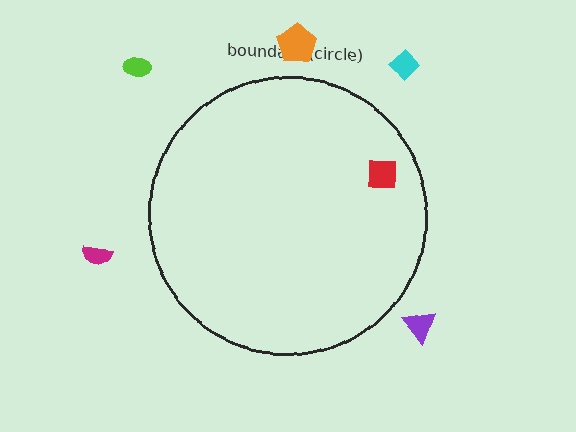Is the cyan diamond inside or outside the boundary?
Outside.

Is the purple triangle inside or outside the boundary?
Outside.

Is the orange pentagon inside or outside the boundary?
Outside.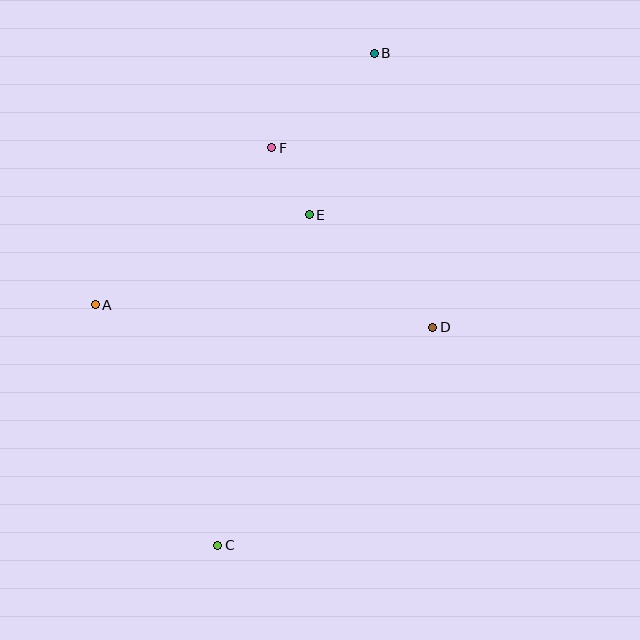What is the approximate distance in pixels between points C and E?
The distance between C and E is approximately 343 pixels.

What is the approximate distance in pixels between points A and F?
The distance between A and F is approximately 236 pixels.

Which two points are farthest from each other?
Points B and C are farthest from each other.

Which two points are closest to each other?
Points E and F are closest to each other.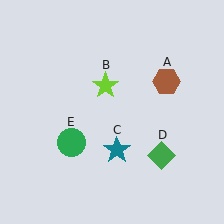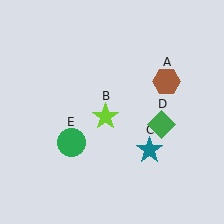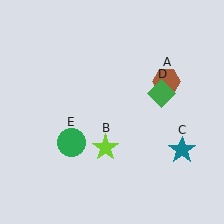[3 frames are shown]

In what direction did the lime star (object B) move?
The lime star (object B) moved down.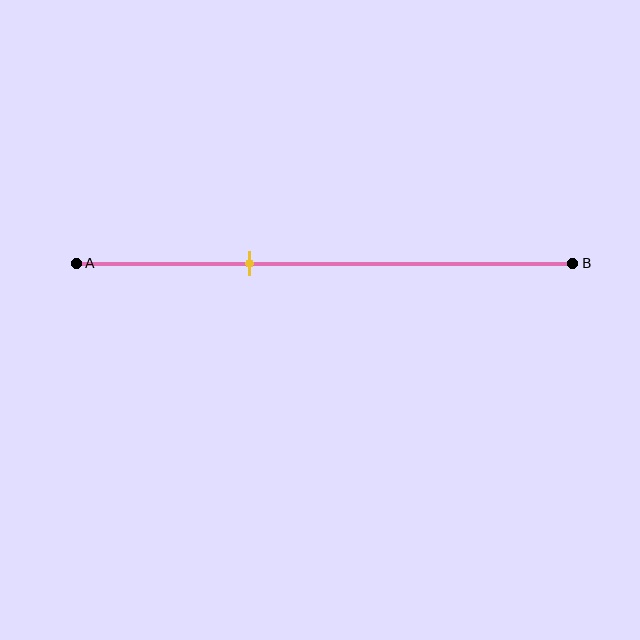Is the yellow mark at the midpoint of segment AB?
No, the mark is at about 35% from A, not at the 50% midpoint.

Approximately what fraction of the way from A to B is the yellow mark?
The yellow mark is approximately 35% of the way from A to B.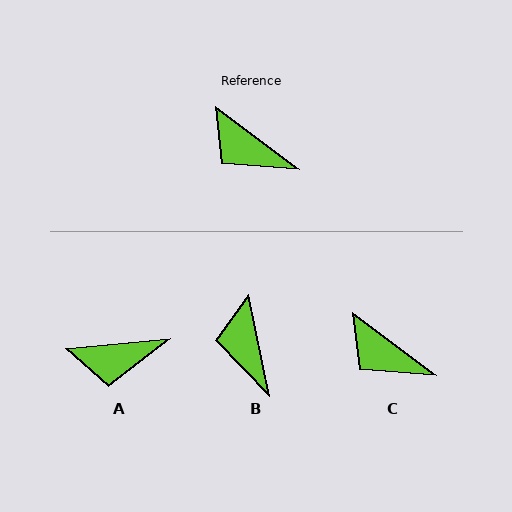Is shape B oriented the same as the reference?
No, it is off by about 42 degrees.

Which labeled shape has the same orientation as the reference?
C.